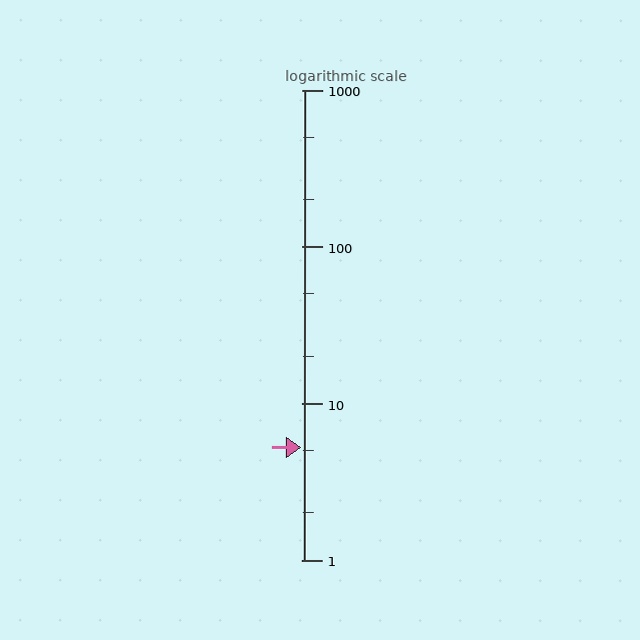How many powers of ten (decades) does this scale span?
The scale spans 3 decades, from 1 to 1000.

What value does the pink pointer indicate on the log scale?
The pointer indicates approximately 5.2.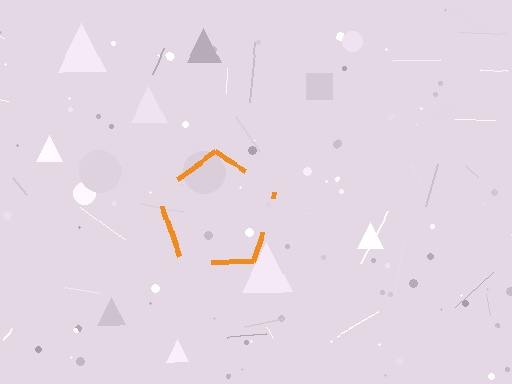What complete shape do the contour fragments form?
The contour fragments form a pentagon.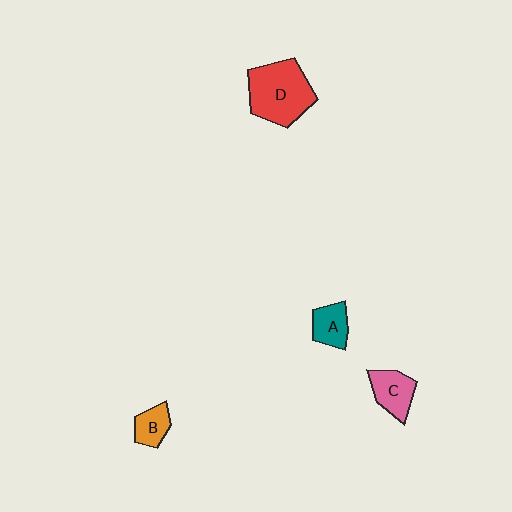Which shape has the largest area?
Shape D (red).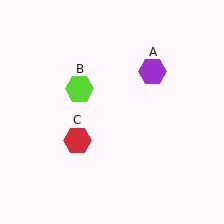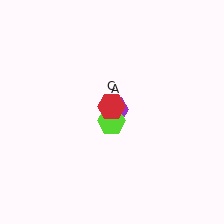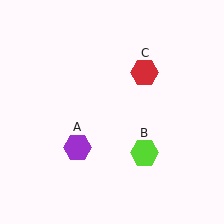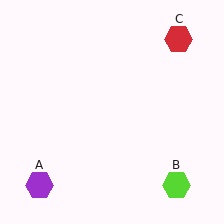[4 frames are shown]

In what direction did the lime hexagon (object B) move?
The lime hexagon (object B) moved down and to the right.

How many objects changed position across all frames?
3 objects changed position: purple hexagon (object A), lime hexagon (object B), red hexagon (object C).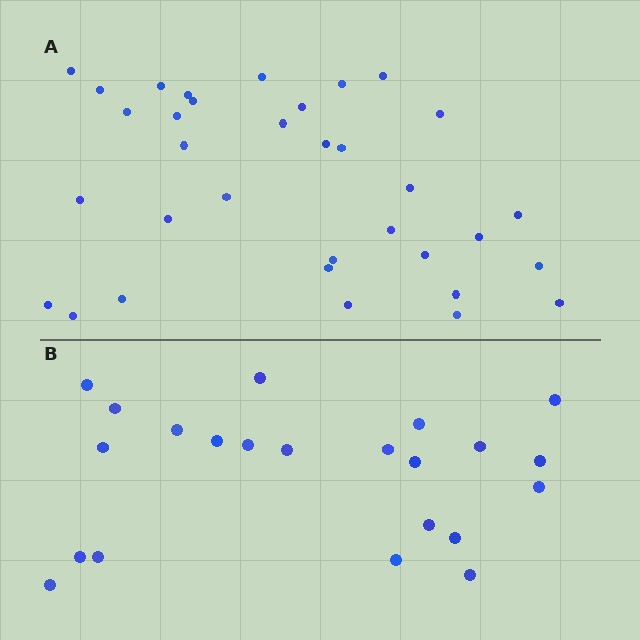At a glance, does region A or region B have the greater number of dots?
Region A (the top region) has more dots.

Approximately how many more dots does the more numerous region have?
Region A has roughly 12 or so more dots than region B.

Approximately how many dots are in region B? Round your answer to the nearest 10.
About 20 dots. (The exact count is 22, which rounds to 20.)